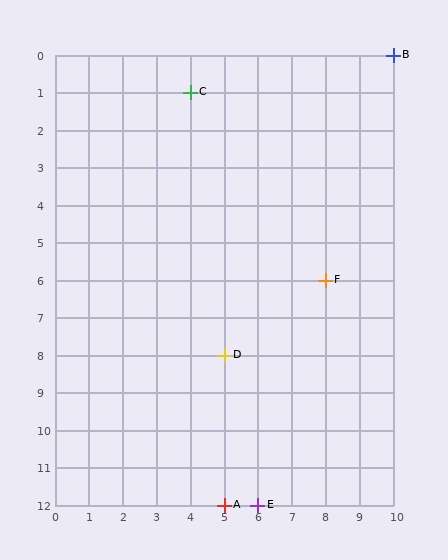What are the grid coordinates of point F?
Point F is at grid coordinates (8, 6).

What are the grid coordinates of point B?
Point B is at grid coordinates (10, 0).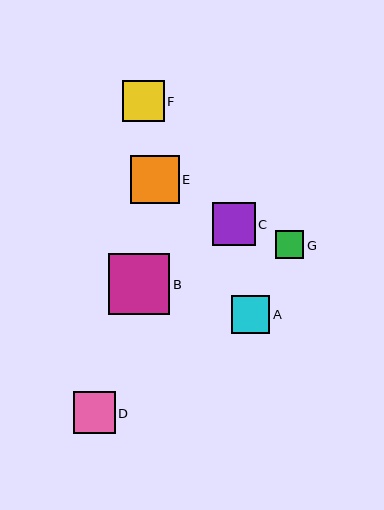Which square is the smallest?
Square G is the smallest with a size of approximately 28 pixels.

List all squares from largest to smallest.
From largest to smallest: B, E, C, D, F, A, G.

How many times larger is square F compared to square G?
Square F is approximately 1.5 times the size of square G.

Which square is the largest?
Square B is the largest with a size of approximately 61 pixels.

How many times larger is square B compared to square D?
Square B is approximately 1.5 times the size of square D.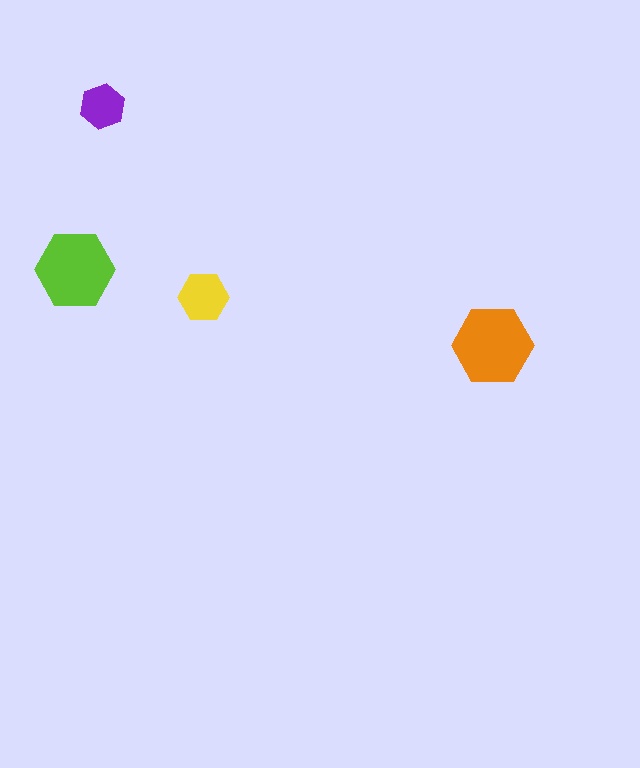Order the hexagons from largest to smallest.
the orange one, the lime one, the yellow one, the purple one.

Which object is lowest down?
The orange hexagon is bottommost.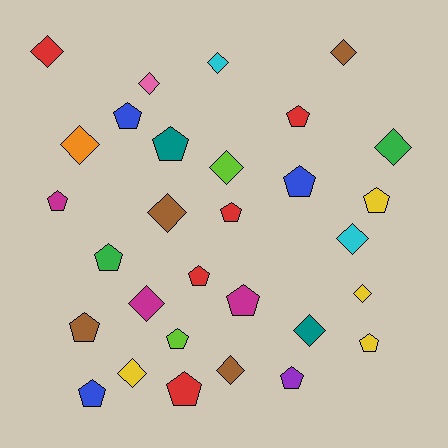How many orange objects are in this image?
There is 1 orange object.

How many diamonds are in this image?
There are 14 diamonds.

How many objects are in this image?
There are 30 objects.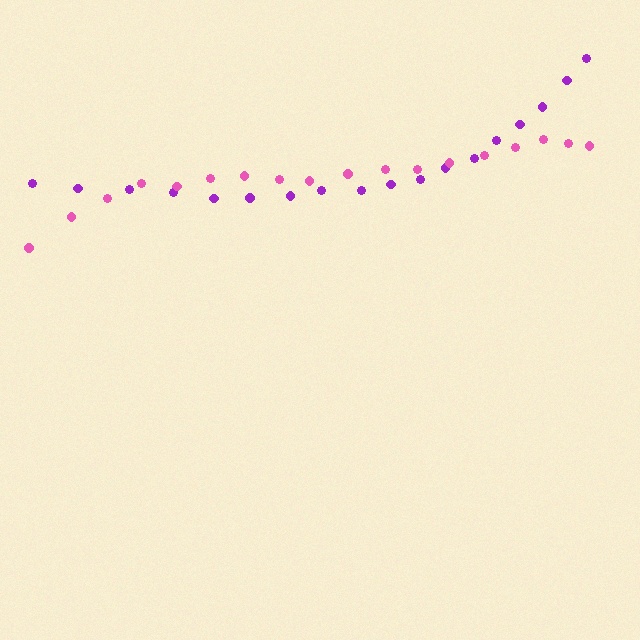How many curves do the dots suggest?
There are 2 distinct paths.